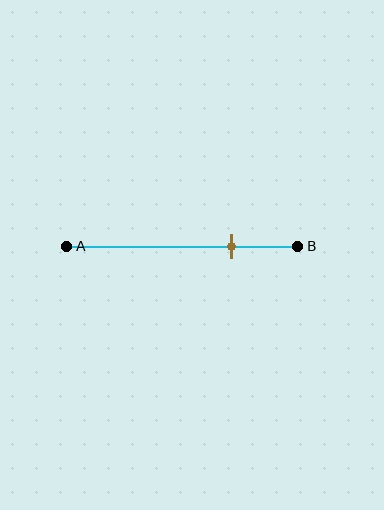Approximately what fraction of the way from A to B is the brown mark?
The brown mark is approximately 70% of the way from A to B.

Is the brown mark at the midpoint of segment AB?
No, the mark is at about 70% from A, not at the 50% midpoint.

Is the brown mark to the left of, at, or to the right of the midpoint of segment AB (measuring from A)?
The brown mark is to the right of the midpoint of segment AB.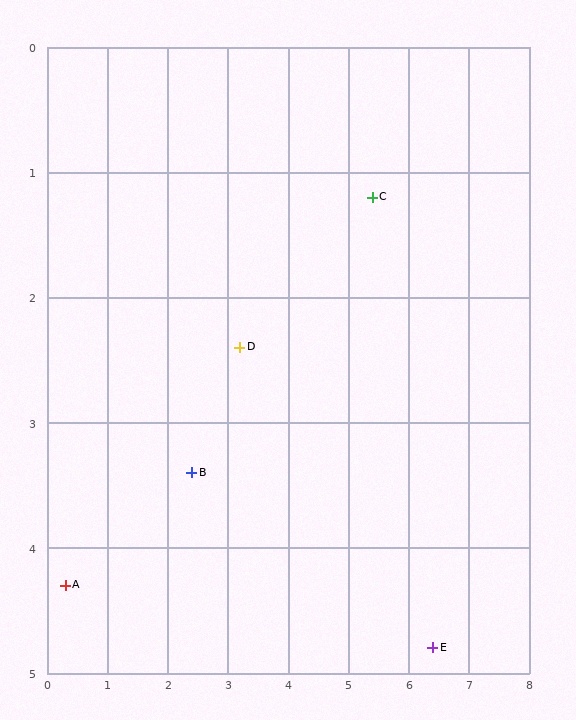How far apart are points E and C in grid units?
Points E and C are about 3.7 grid units apart.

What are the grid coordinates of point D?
Point D is at approximately (3.2, 2.4).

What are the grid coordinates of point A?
Point A is at approximately (0.3, 4.3).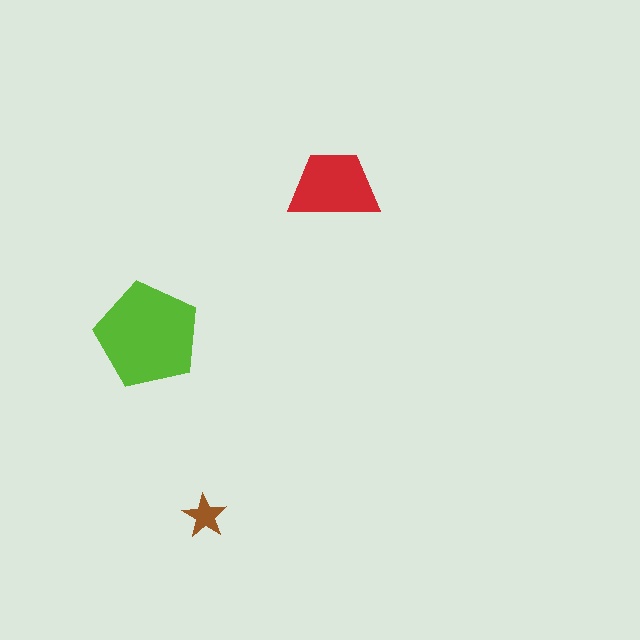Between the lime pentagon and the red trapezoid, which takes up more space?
The lime pentagon.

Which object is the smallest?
The brown star.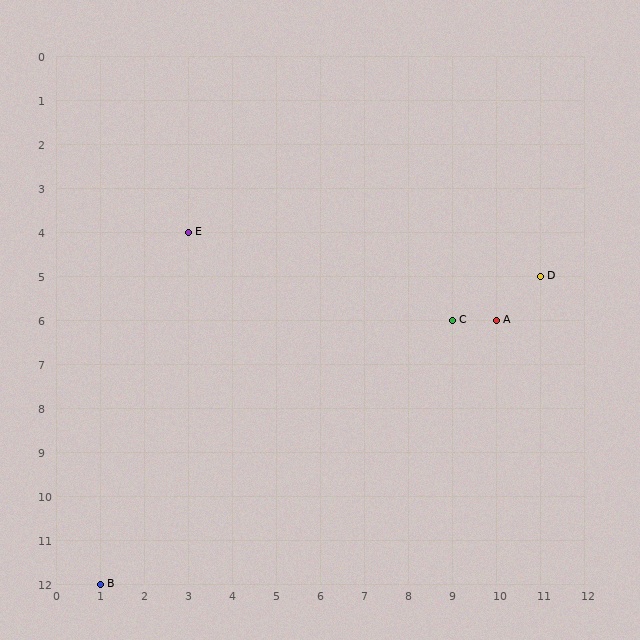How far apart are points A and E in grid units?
Points A and E are 7 columns and 2 rows apart (about 7.3 grid units diagonally).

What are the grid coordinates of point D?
Point D is at grid coordinates (11, 5).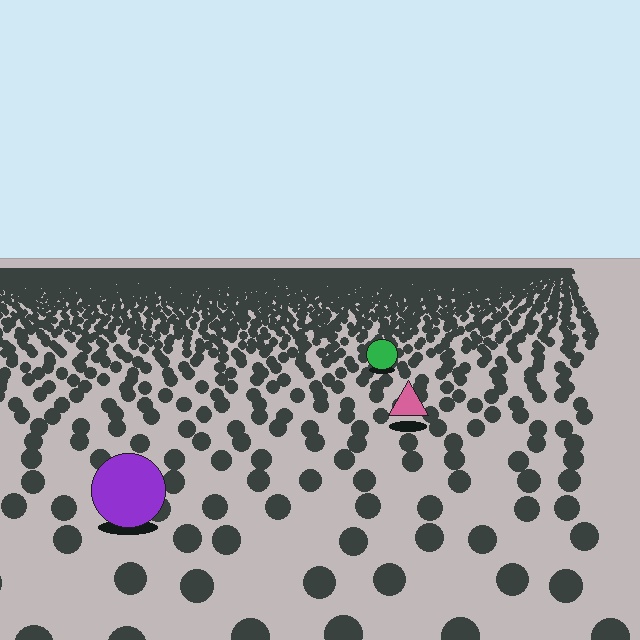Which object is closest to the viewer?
The purple circle is closest. The texture marks near it are larger and more spread out.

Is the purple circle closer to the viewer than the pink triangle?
Yes. The purple circle is closer — you can tell from the texture gradient: the ground texture is coarser near it.